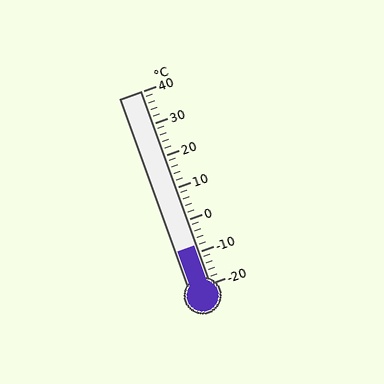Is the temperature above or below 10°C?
The temperature is below 10°C.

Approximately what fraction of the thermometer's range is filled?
The thermometer is filled to approximately 20% of its range.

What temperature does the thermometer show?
The thermometer shows approximately -8°C.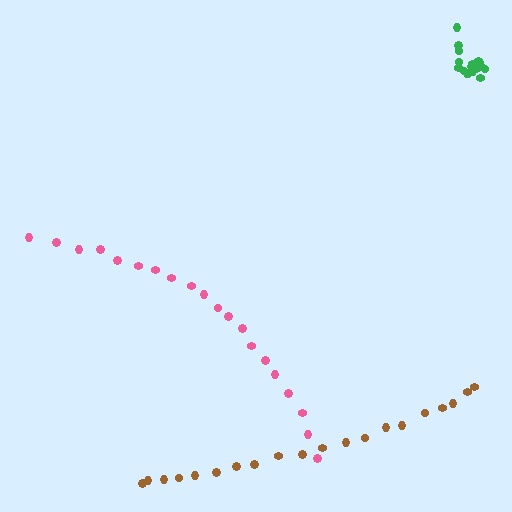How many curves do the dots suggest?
There are 3 distinct paths.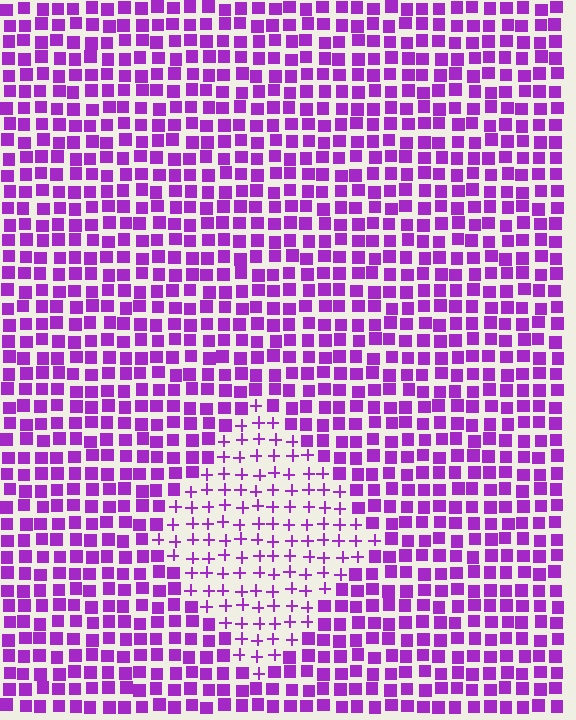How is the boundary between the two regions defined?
The boundary is defined by a change in element shape: plus signs inside vs. squares outside. All elements share the same color and spacing.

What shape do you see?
I see a diamond.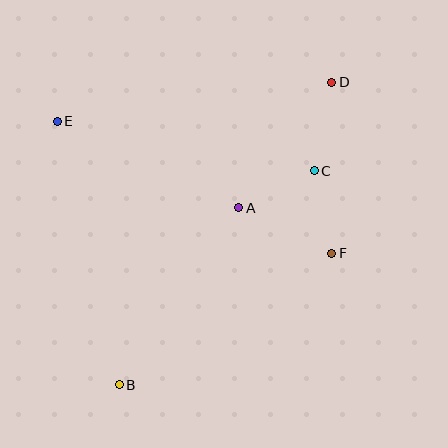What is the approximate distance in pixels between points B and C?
The distance between B and C is approximately 289 pixels.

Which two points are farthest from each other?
Points B and D are farthest from each other.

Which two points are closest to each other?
Points A and C are closest to each other.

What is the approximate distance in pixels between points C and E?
The distance between C and E is approximately 262 pixels.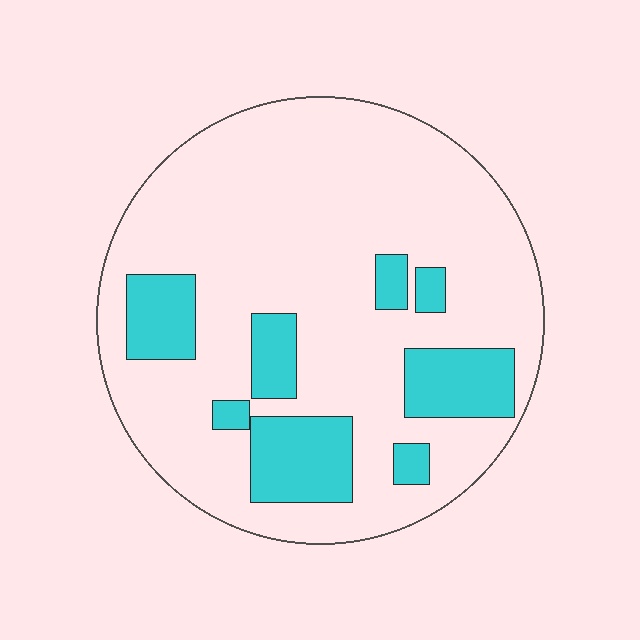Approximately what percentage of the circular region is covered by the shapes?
Approximately 20%.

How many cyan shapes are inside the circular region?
8.